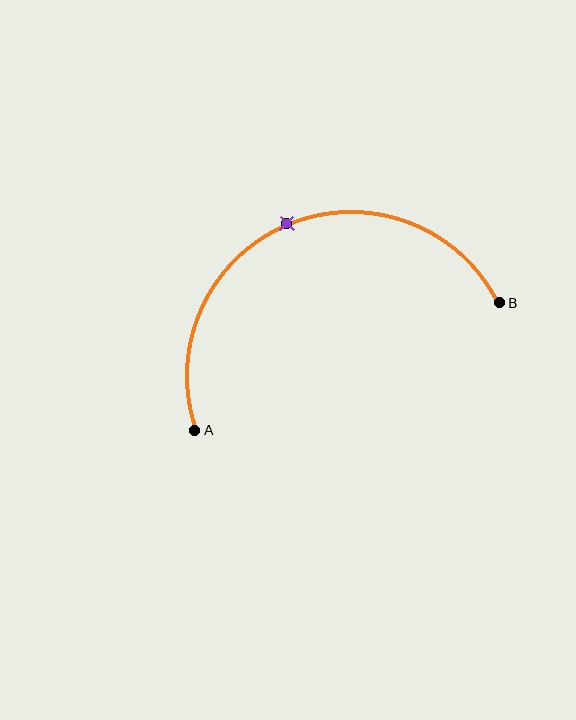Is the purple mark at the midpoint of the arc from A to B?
Yes. The purple mark lies on the arc at equal arc-length from both A and B — it is the arc midpoint.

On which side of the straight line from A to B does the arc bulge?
The arc bulges above the straight line connecting A and B.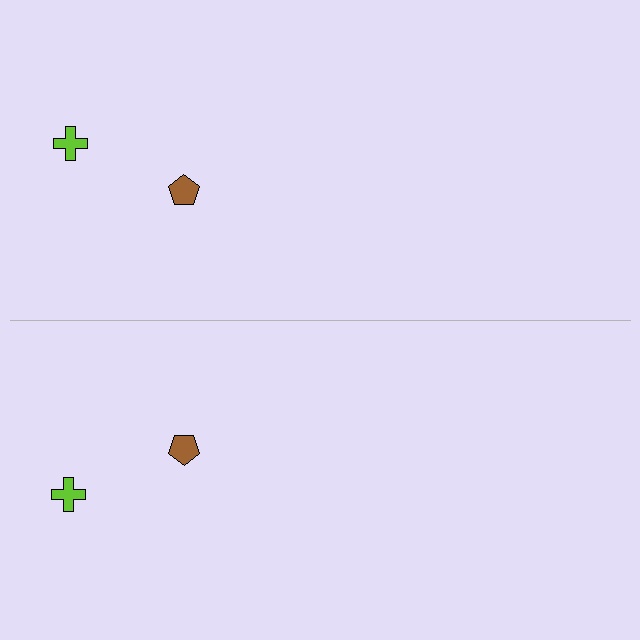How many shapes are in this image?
There are 4 shapes in this image.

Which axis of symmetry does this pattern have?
The pattern has a horizontal axis of symmetry running through the center of the image.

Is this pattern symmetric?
Yes, this pattern has bilateral (reflection) symmetry.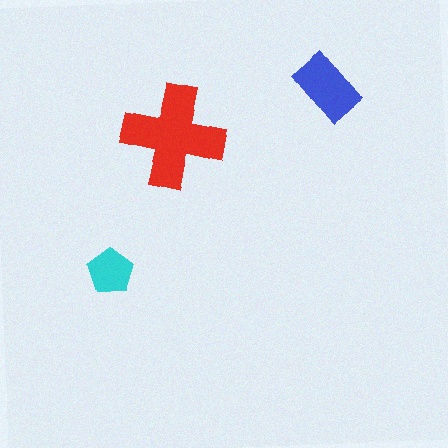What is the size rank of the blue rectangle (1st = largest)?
2nd.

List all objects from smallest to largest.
The cyan pentagon, the blue rectangle, the red cross.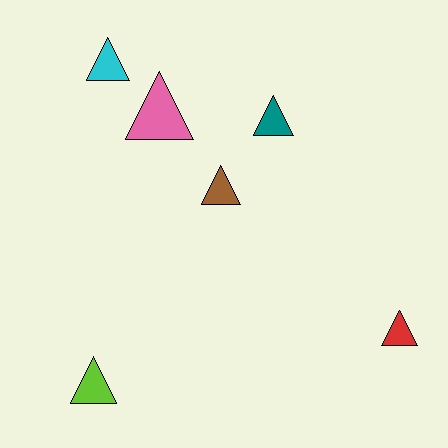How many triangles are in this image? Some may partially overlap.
There are 6 triangles.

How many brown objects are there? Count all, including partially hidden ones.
There is 1 brown object.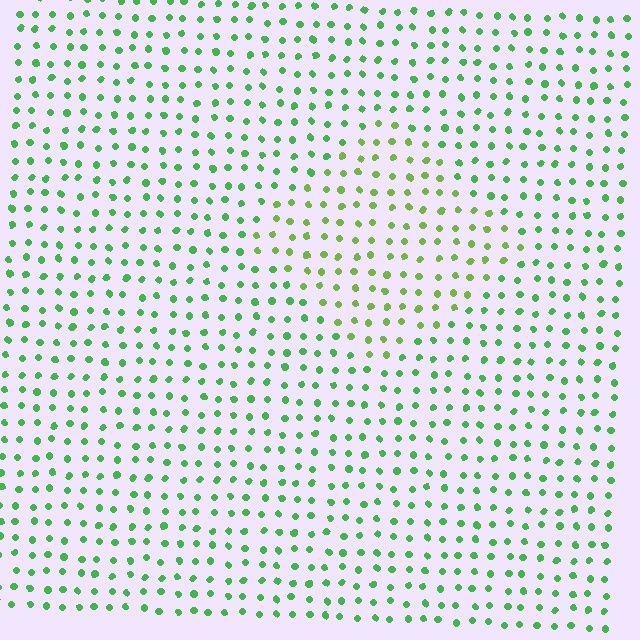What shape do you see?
I see a diamond.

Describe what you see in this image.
The image is filled with small green elements in a uniform arrangement. A diamond-shaped region is visible where the elements are tinted to a slightly different hue, forming a subtle color boundary.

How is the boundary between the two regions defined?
The boundary is defined purely by a slight shift in hue (about 31 degrees). Spacing, size, and orientation are identical on both sides.